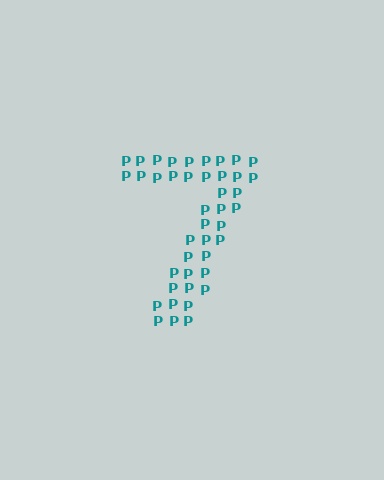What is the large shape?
The large shape is the digit 7.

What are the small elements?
The small elements are letter P's.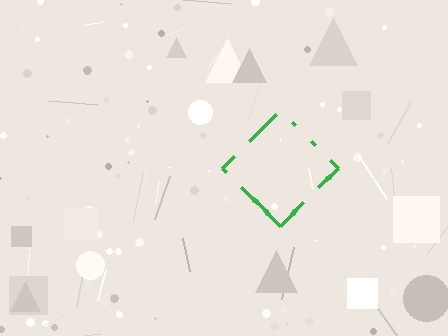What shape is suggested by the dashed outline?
The dashed outline suggests a diamond.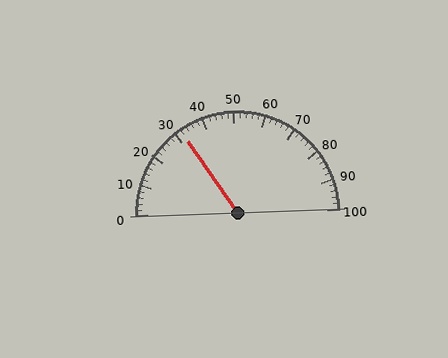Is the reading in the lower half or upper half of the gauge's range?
The reading is in the lower half of the range (0 to 100).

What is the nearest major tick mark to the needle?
The nearest major tick mark is 30.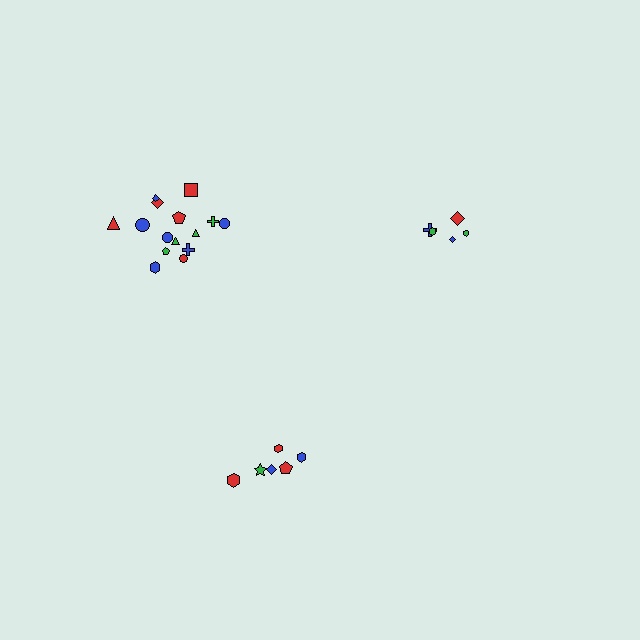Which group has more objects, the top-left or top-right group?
The top-left group.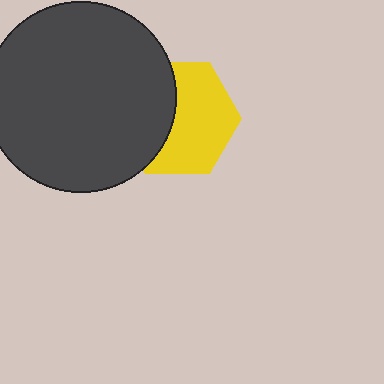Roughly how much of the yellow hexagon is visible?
About half of it is visible (roughly 59%).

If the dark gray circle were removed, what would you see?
You would see the complete yellow hexagon.